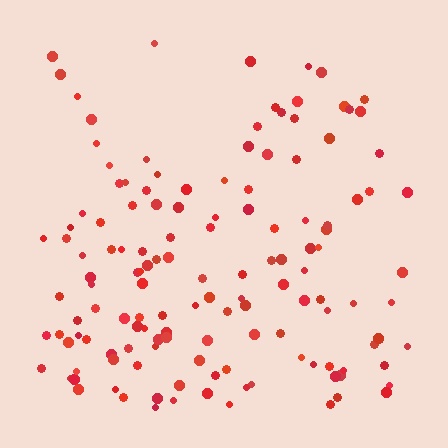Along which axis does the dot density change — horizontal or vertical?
Vertical.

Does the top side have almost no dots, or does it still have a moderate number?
Still a moderate number, just noticeably fewer than the bottom.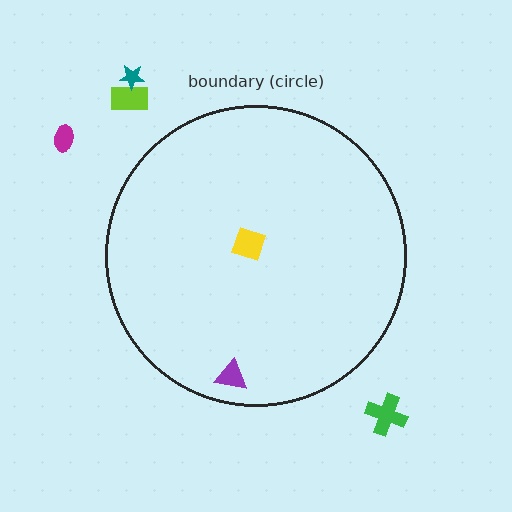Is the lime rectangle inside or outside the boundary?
Outside.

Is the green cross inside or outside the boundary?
Outside.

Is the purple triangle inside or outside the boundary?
Inside.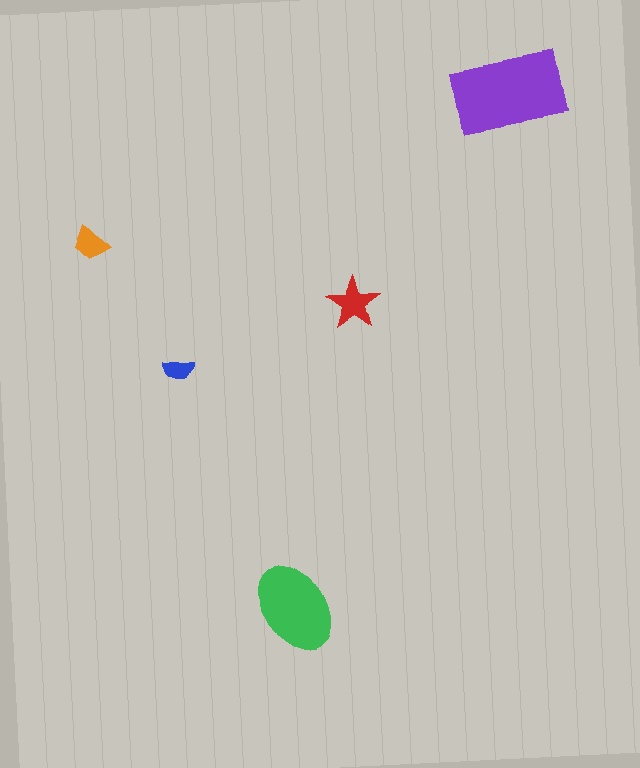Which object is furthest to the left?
The orange trapezoid is leftmost.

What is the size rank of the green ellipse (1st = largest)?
2nd.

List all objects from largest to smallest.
The purple rectangle, the green ellipse, the red star, the orange trapezoid, the blue semicircle.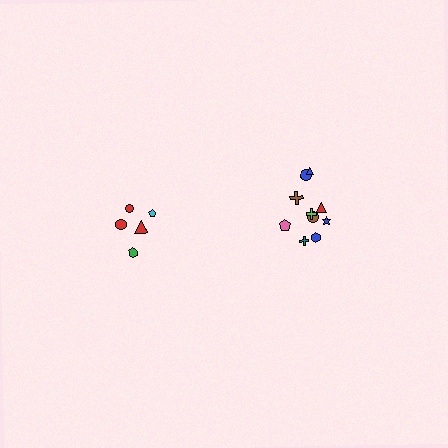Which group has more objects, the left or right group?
The right group.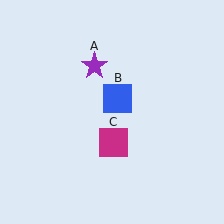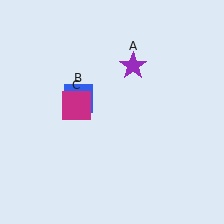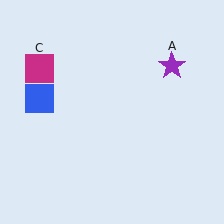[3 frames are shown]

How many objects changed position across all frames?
3 objects changed position: purple star (object A), blue square (object B), magenta square (object C).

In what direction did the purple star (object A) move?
The purple star (object A) moved right.